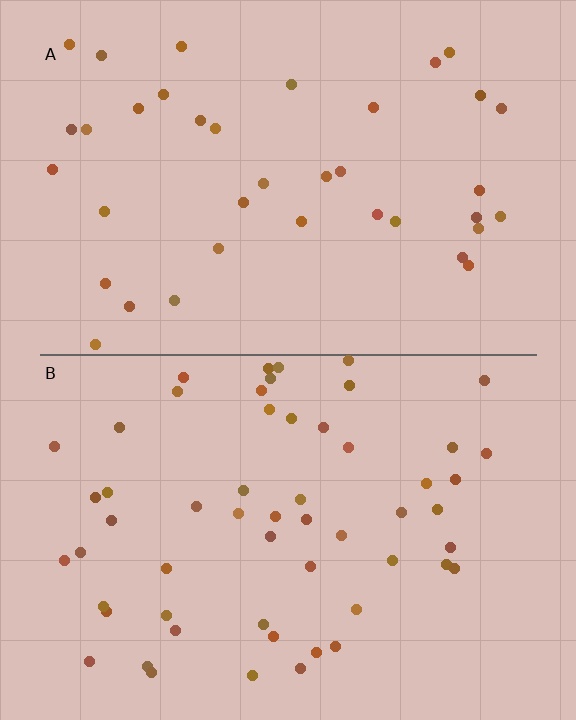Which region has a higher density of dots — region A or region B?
B (the bottom).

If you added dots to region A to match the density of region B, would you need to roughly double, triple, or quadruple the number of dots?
Approximately double.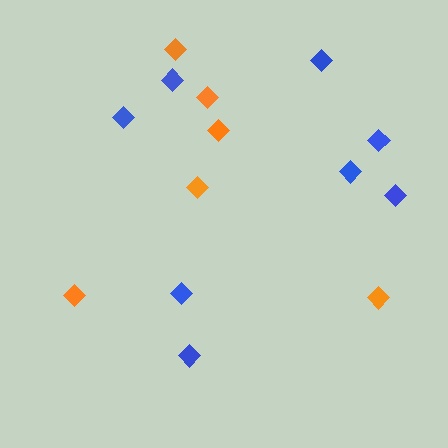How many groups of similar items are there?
There are 2 groups: one group of blue diamonds (8) and one group of orange diamonds (6).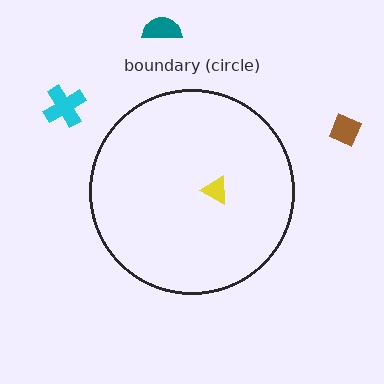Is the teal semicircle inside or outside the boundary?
Outside.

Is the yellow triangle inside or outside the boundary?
Inside.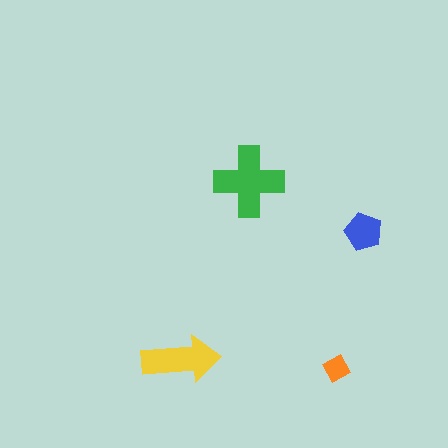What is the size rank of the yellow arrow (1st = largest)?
2nd.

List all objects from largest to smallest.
The green cross, the yellow arrow, the blue pentagon, the orange diamond.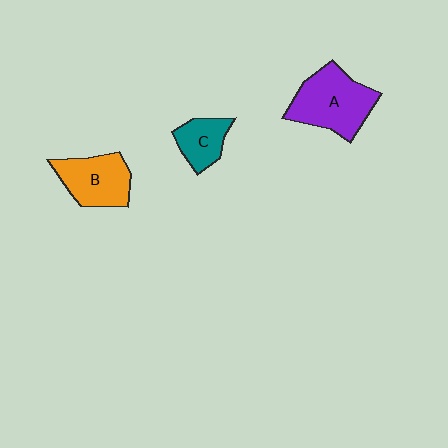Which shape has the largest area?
Shape A (purple).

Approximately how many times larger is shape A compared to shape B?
Approximately 1.3 times.